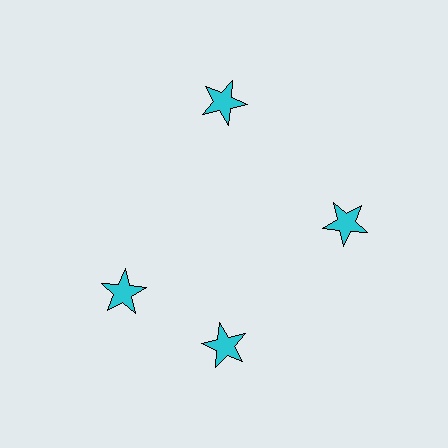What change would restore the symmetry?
The symmetry would be restored by rotating it back into even spacing with its neighbors so that all 4 stars sit at equal angles and equal distance from the center.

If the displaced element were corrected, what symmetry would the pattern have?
It would have 4-fold rotational symmetry — the pattern would map onto itself every 90 degrees.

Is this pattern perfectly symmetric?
No. The 4 cyan stars are arranged in a ring, but one element near the 9 o'clock position is rotated out of alignment along the ring, breaking the 4-fold rotational symmetry.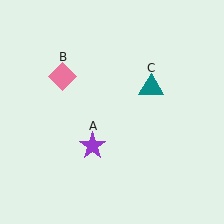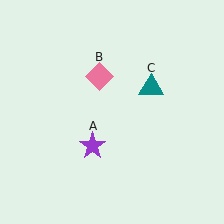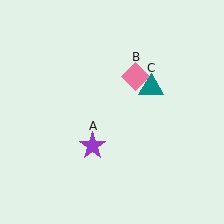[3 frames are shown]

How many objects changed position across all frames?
1 object changed position: pink diamond (object B).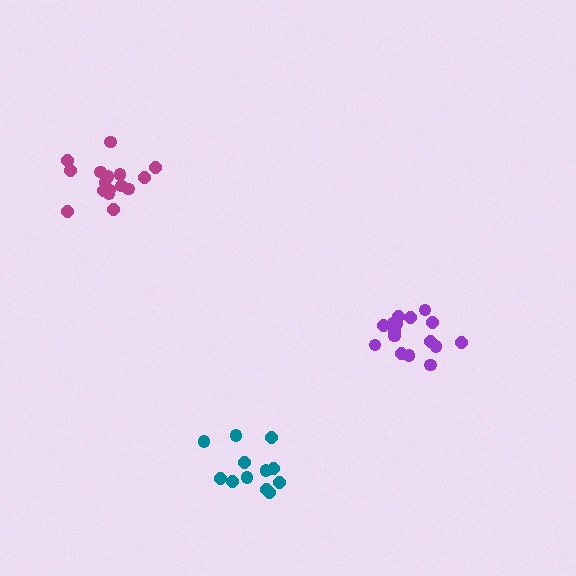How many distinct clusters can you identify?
There are 3 distinct clusters.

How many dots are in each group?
Group 1: 12 dots, Group 2: 16 dots, Group 3: 16 dots (44 total).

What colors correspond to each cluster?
The clusters are colored: teal, magenta, purple.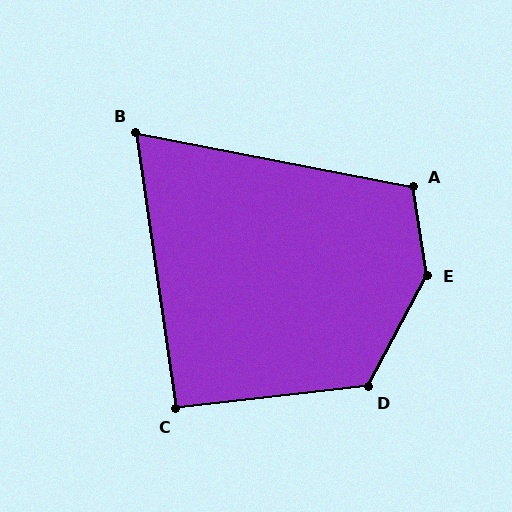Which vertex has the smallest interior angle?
B, at approximately 71 degrees.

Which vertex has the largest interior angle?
E, at approximately 143 degrees.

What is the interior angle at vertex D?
Approximately 124 degrees (obtuse).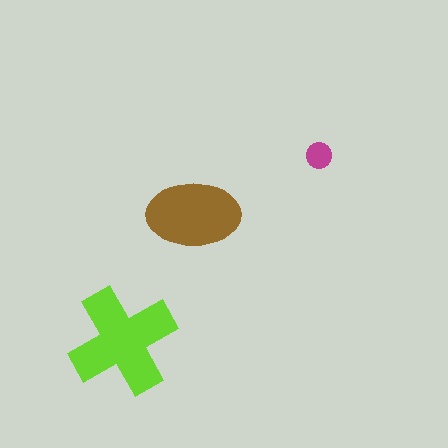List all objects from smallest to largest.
The magenta circle, the brown ellipse, the lime cross.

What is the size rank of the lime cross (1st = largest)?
1st.